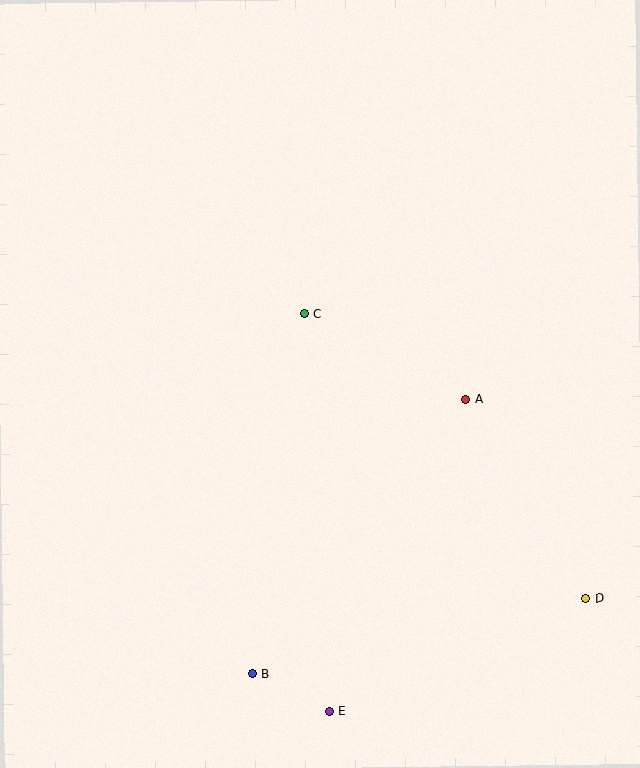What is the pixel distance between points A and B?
The distance between A and B is 348 pixels.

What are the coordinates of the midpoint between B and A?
The midpoint between B and A is at (359, 537).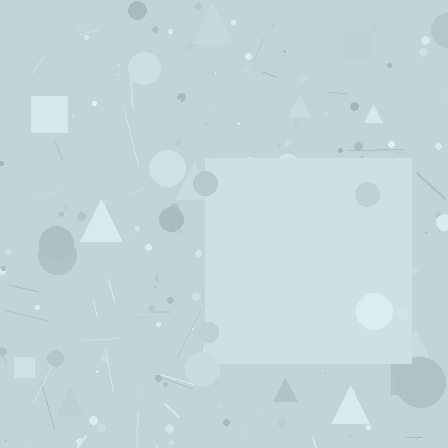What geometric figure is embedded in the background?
A square is embedded in the background.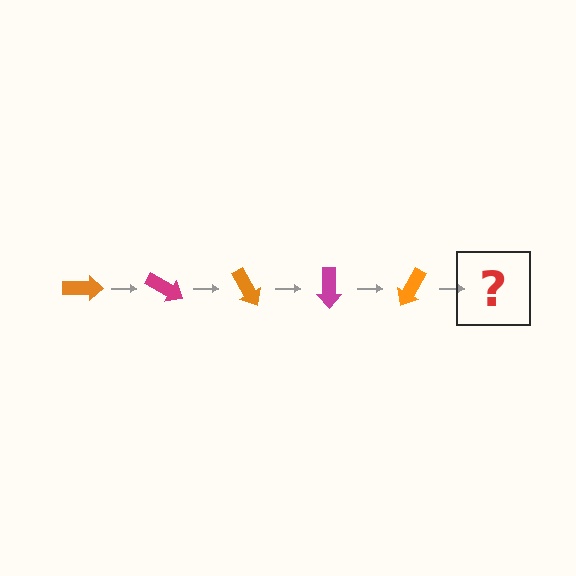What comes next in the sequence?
The next element should be a magenta arrow, rotated 150 degrees from the start.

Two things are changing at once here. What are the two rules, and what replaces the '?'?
The two rules are that it rotates 30 degrees each step and the color cycles through orange and magenta. The '?' should be a magenta arrow, rotated 150 degrees from the start.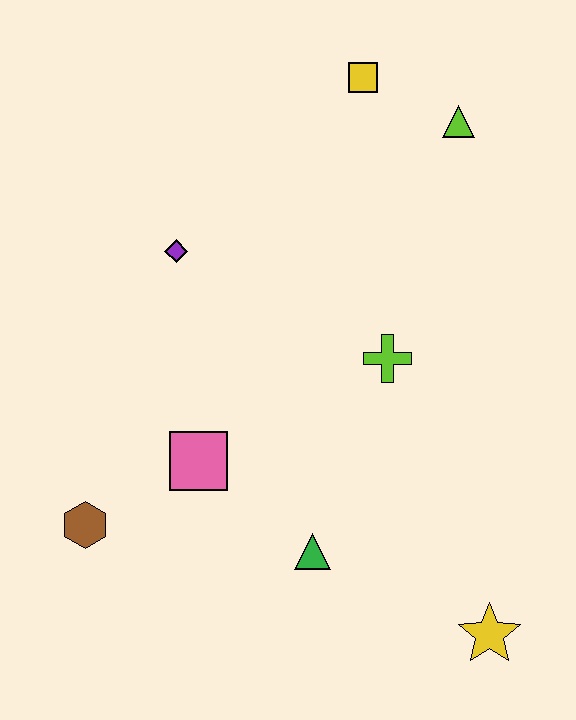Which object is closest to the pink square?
The brown hexagon is closest to the pink square.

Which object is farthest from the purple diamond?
The yellow star is farthest from the purple diamond.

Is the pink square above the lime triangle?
No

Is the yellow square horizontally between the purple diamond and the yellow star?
Yes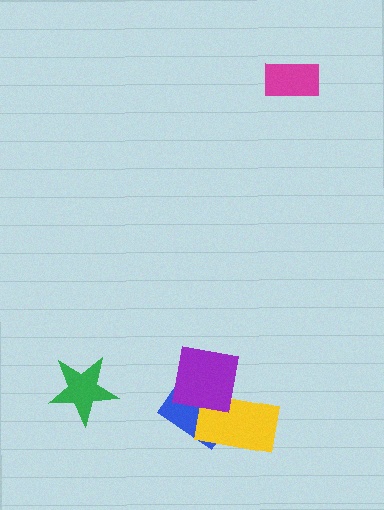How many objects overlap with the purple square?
2 objects overlap with the purple square.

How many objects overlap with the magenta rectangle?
0 objects overlap with the magenta rectangle.